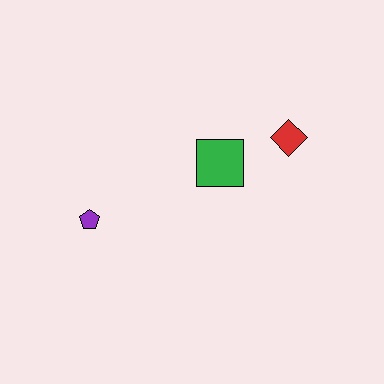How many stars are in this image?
There are no stars.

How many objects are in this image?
There are 3 objects.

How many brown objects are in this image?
There are no brown objects.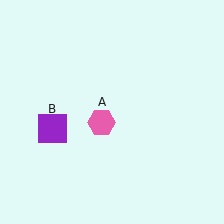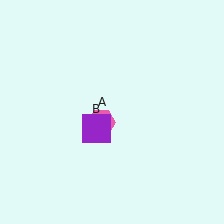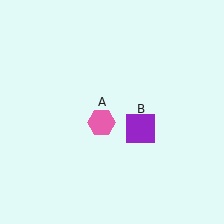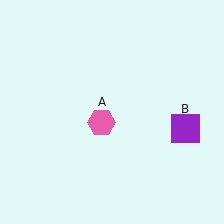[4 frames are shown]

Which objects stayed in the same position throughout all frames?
Pink hexagon (object A) remained stationary.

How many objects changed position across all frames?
1 object changed position: purple square (object B).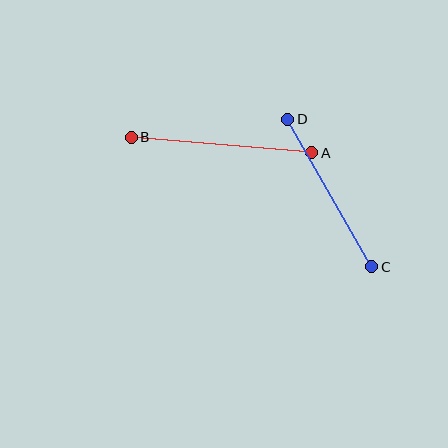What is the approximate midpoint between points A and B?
The midpoint is at approximately (222, 145) pixels.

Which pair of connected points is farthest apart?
Points A and B are farthest apart.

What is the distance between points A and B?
The distance is approximately 181 pixels.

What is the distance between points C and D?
The distance is approximately 170 pixels.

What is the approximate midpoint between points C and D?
The midpoint is at approximately (330, 193) pixels.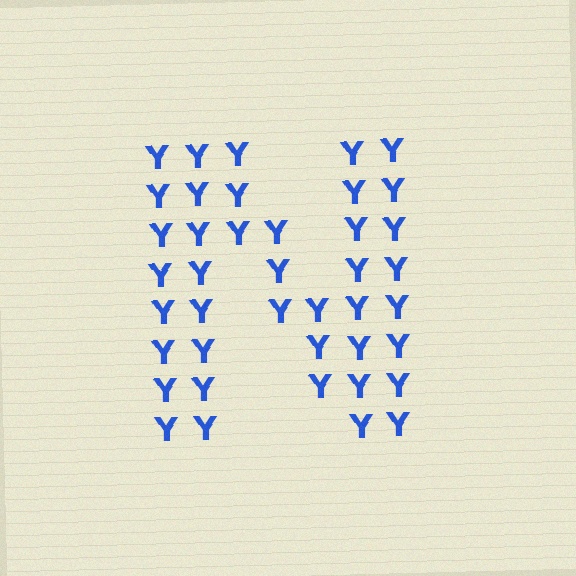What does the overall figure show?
The overall figure shows the letter N.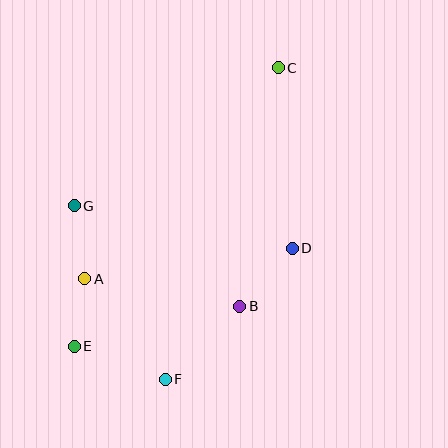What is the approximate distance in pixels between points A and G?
The distance between A and G is approximately 74 pixels.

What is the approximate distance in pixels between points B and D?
The distance between B and D is approximately 78 pixels.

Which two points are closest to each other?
Points A and E are closest to each other.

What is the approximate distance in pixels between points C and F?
The distance between C and F is approximately 332 pixels.